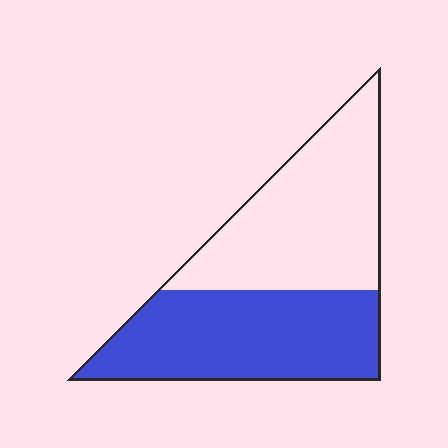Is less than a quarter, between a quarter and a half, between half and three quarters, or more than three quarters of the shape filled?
Between a quarter and a half.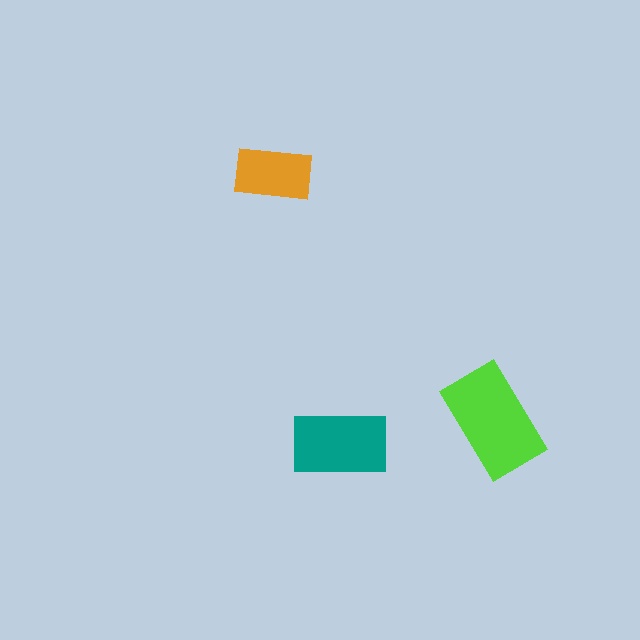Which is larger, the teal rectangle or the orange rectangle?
The teal one.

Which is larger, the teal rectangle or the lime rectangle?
The lime one.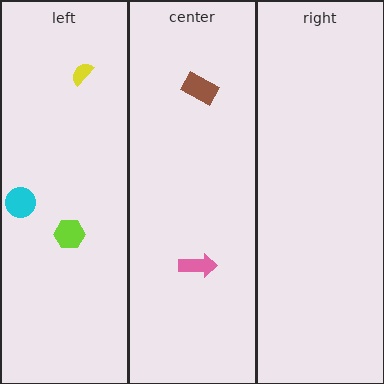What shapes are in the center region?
The brown rectangle, the pink arrow.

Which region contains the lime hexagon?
The left region.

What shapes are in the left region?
The cyan circle, the lime hexagon, the yellow semicircle.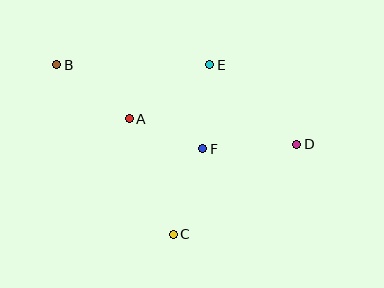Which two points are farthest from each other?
Points B and D are farthest from each other.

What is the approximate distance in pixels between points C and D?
The distance between C and D is approximately 153 pixels.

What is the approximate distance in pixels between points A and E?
The distance between A and E is approximately 97 pixels.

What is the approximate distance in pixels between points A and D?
The distance between A and D is approximately 169 pixels.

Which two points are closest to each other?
Points A and F are closest to each other.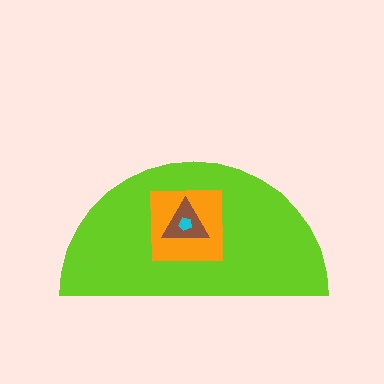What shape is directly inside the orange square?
The brown triangle.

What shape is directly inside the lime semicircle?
The orange square.